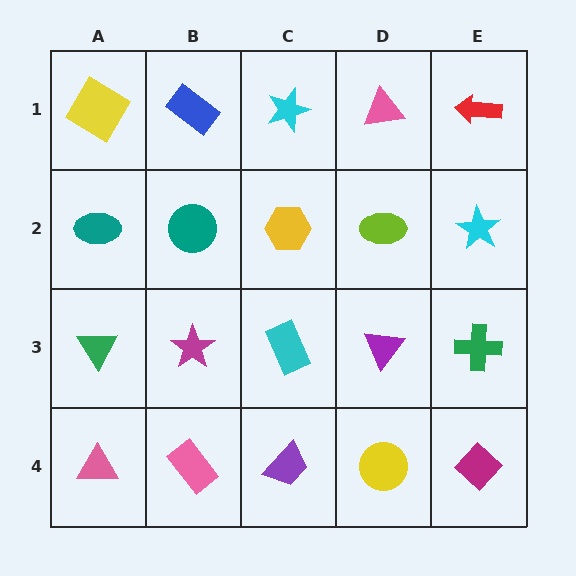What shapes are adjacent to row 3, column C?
A yellow hexagon (row 2, column C), a purple trapezoid (row 4, column C), a magenta star (row 3, column B), a purple triangle (row 3, column D).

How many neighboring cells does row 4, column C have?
3.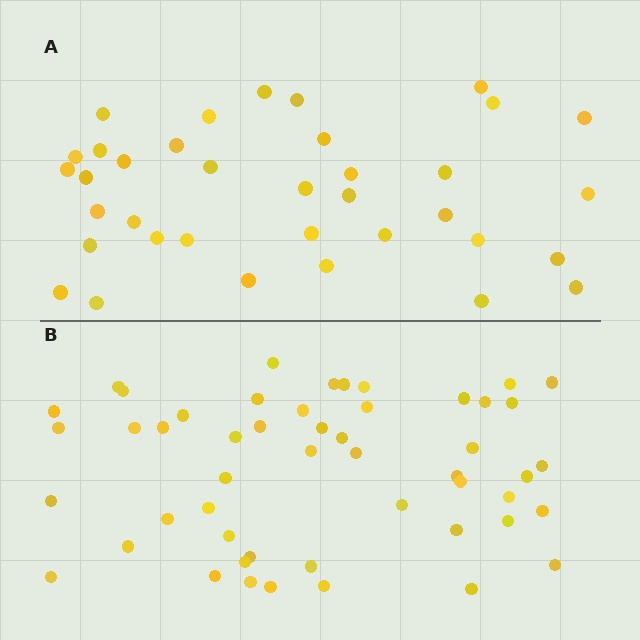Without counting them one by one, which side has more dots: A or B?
Region B (the bottom region) has more dots.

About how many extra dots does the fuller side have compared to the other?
Region B has approximately 15 more dots than region A.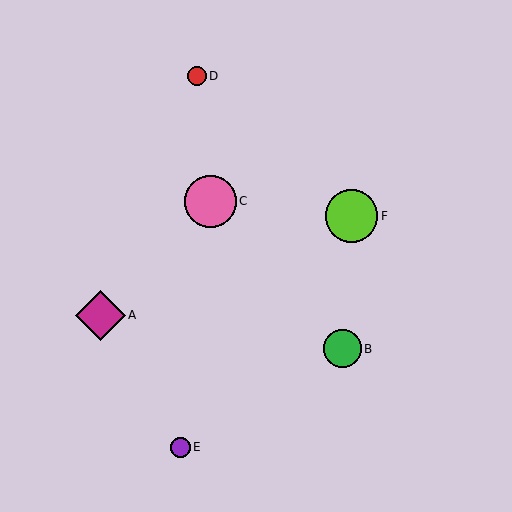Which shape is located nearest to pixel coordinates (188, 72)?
The red circle (labeled D) at (197, 76) is nearest to that location.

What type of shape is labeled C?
Shape C is a pink circle.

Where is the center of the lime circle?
The center of the lime circle is at (352, 216).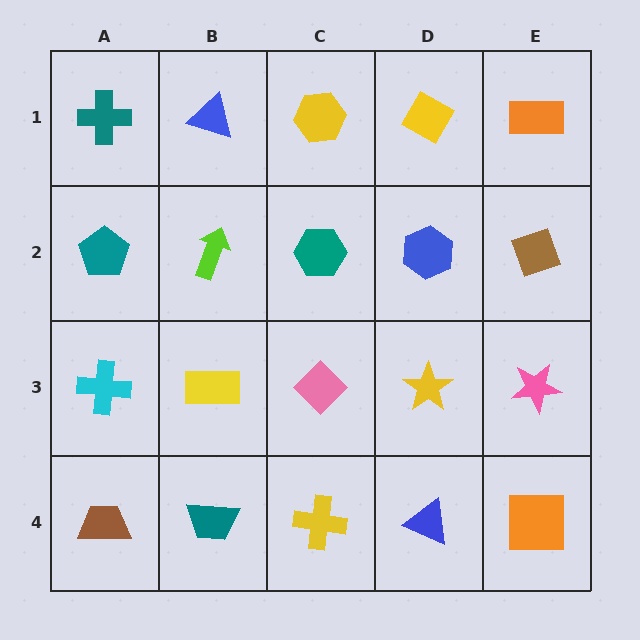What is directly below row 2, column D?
A yellow star.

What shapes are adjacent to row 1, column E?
A brown diamond (row 2, column E), a yellow diamond (row 1, column D).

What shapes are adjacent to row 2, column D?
A yellow diamond (row 1, column D), a yellow star (row 3, column D), a teal hexagon (row 2, column C), a brown diamond (row 2, column E).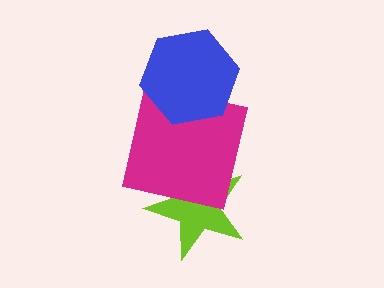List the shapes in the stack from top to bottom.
From top to bottom: the blue hexagon, the magenta square, the lime star.